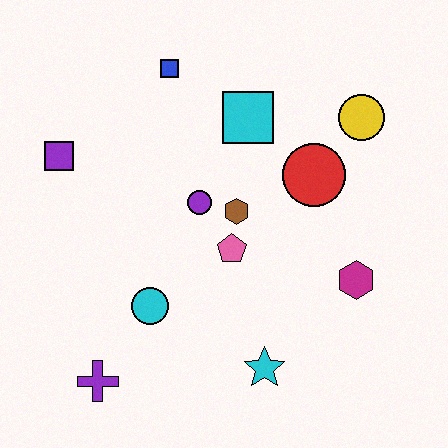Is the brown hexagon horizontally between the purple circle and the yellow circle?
Yes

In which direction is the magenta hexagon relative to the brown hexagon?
The magenta hexagon is to the right of the brown hexagon.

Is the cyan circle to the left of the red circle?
Yes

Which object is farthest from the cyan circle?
The yellow circle is farthest from the cyan circle.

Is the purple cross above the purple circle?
No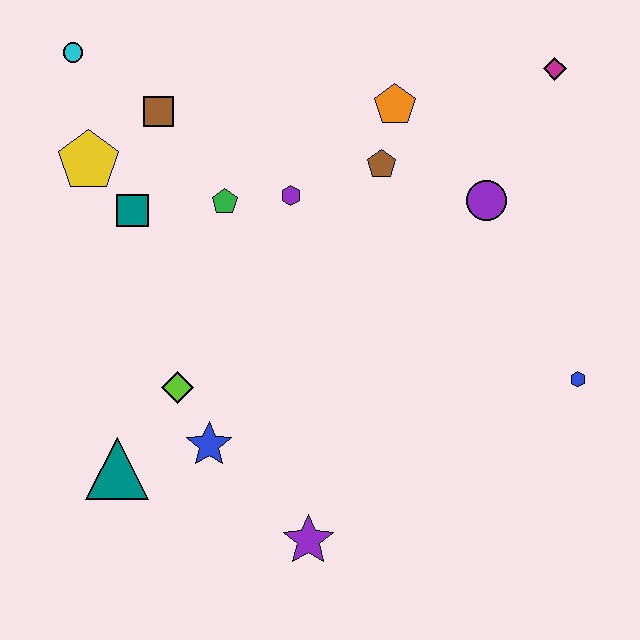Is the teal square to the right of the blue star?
No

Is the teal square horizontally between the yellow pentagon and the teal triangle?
No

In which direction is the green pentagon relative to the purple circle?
The green pentagon is to the left of the purple circle.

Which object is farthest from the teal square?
The blue hexagon is farthest from the teal square.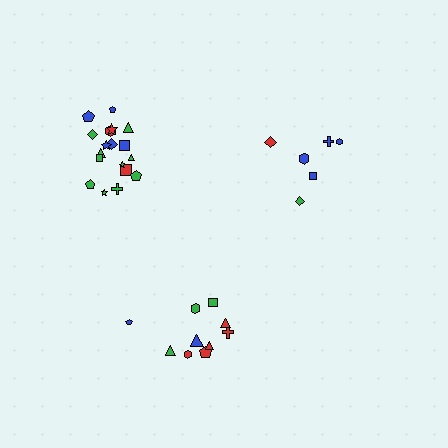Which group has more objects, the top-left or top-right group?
The top-left group.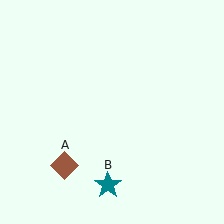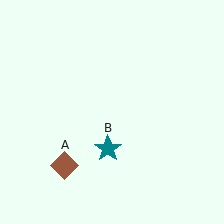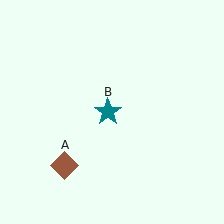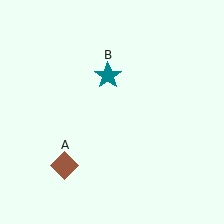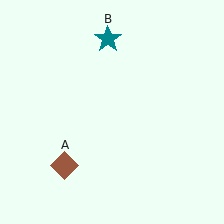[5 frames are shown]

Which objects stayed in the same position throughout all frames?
Brown diamond (object A) remained stationary.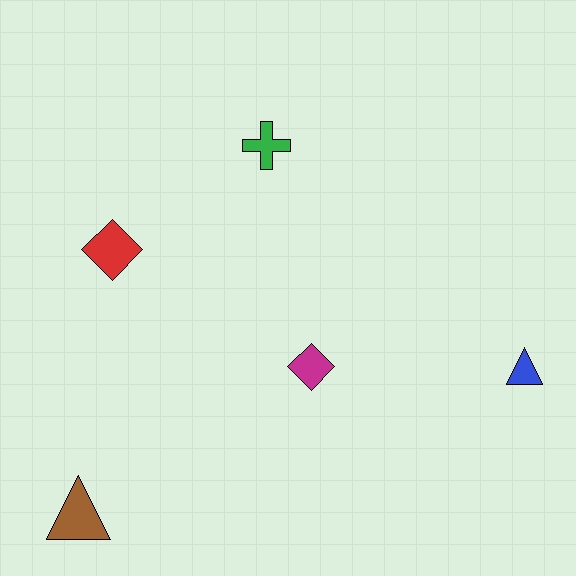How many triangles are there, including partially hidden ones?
There are 2 triangles.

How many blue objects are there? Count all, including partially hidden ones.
There is 1 blue object.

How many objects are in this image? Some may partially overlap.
There are 5 objects.